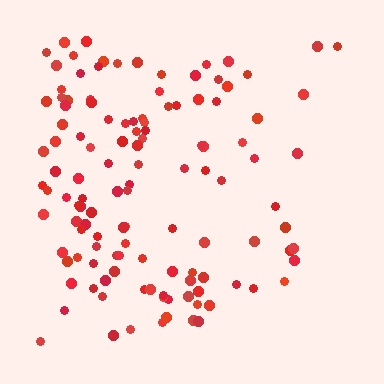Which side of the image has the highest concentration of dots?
The left.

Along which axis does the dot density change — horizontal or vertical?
Horizontal.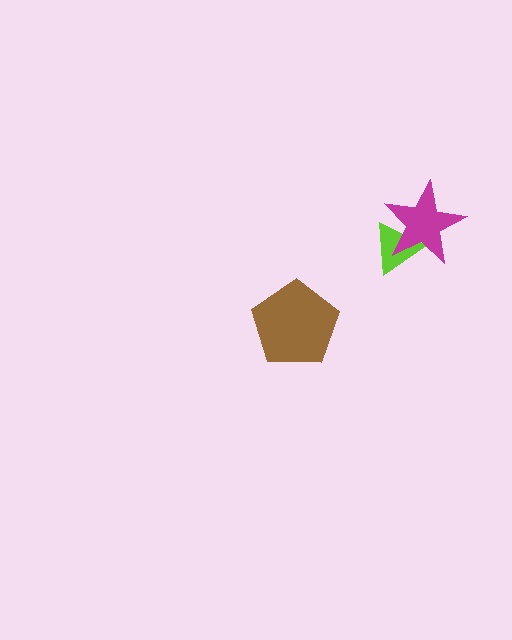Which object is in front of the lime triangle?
The magenta star is in front of the lime triangle.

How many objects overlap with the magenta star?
1 object overlaps with the magenta star.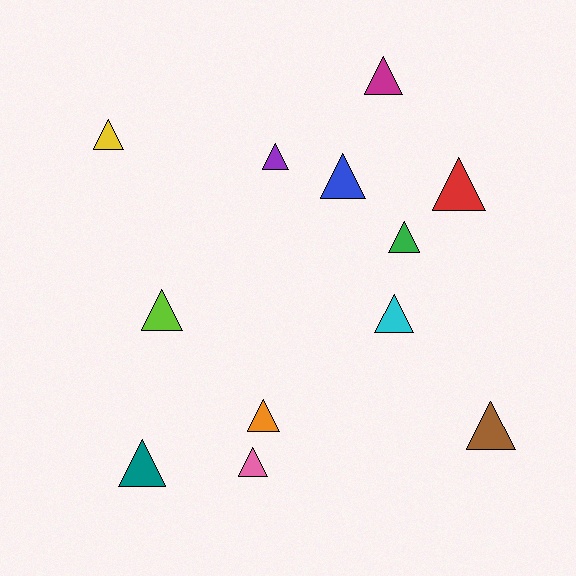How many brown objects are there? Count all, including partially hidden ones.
There is 1 brown object.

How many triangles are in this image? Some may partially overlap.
There are 12 triangles.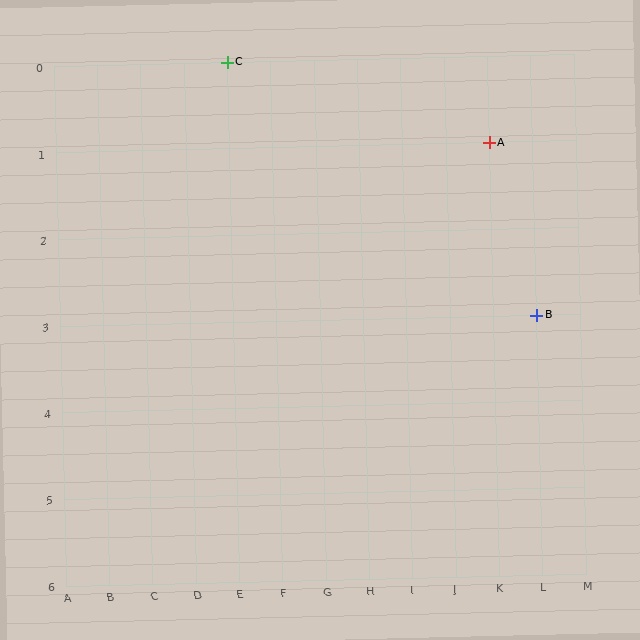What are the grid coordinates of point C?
Point C is at grid coordinates (E, 0).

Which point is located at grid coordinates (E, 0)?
Point C is at (E, 0).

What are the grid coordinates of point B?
Point B is at grid coordinates (L, 3).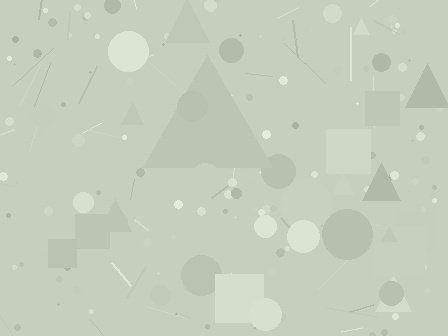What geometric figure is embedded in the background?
A triangle is embedded in the background.